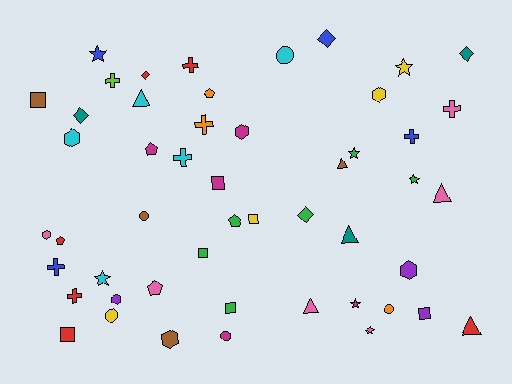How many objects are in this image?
There are 50 objects.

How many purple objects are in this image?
There are 3 purple objects.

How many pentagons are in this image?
There are 5 pentagons.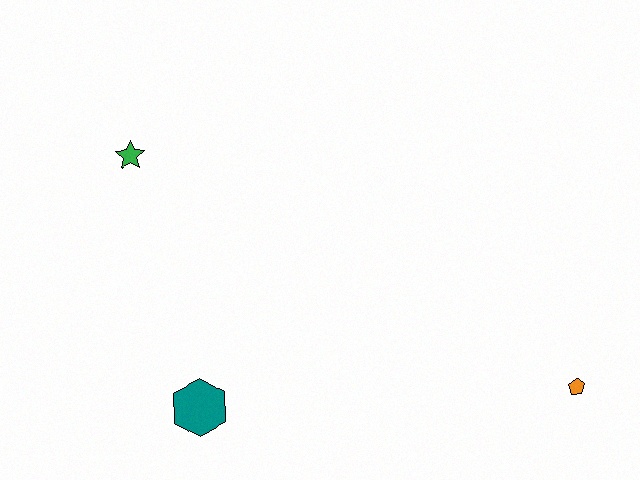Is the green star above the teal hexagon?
Yes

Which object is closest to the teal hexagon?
The green star is closest to the teal hexagon.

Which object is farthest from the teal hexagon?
The orange pentagon is farthest from the teal hexagon.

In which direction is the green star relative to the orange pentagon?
The green star is to the left of the orange pentagon.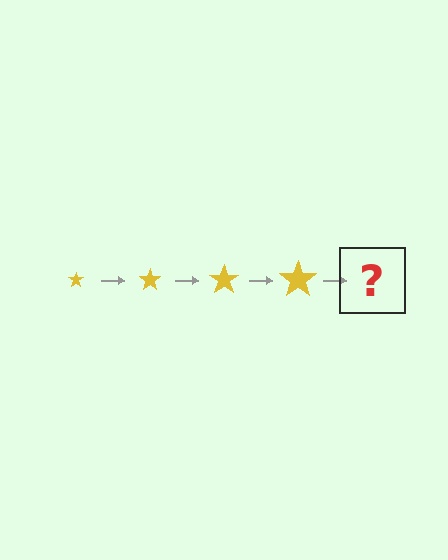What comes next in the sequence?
The next element should be a yellow star, larger than the previous one.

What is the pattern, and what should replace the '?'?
The pattern is that the star gets progressively larger each step. The '?' should be a yellow star, larger than the previous one.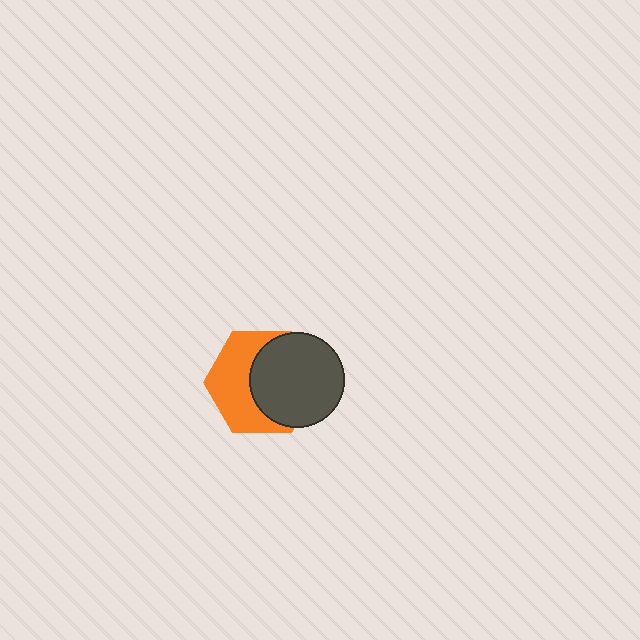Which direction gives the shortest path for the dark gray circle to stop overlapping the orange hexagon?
Moving right gives the shortest separation.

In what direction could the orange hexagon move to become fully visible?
The orange hexagon could move left. That would shift it out from behind the dark gray circle entirely.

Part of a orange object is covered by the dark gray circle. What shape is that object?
It is a hexagon.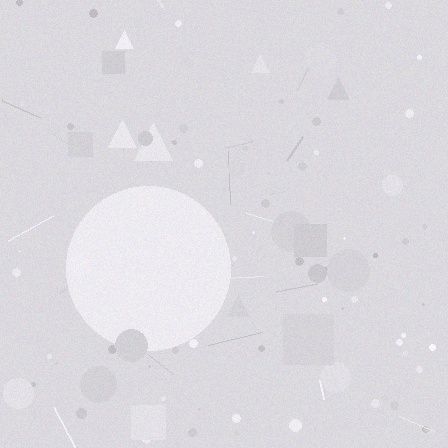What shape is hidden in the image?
A circle is hidden in the image.